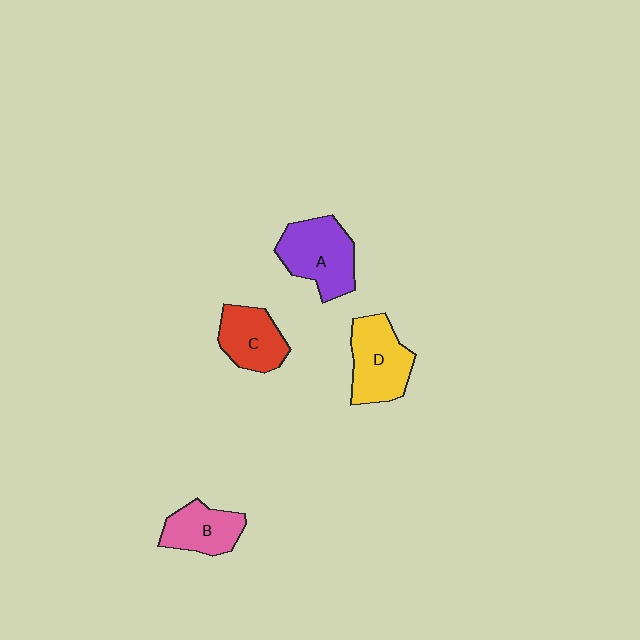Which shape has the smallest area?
Shape B (pink).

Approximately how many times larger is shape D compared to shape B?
Approximately 1.3 times.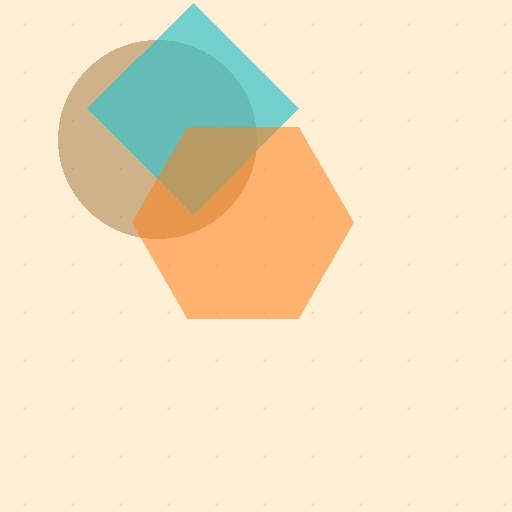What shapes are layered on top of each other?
The layered shapes are: a brown circle, a cyan diamond, an orange hexagon.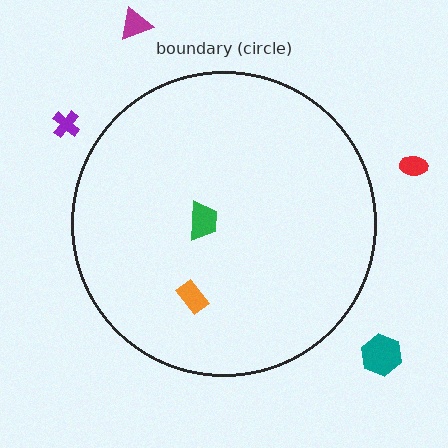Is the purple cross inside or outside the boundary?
Outside.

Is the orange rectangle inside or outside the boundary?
Inside.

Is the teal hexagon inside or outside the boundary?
Outside.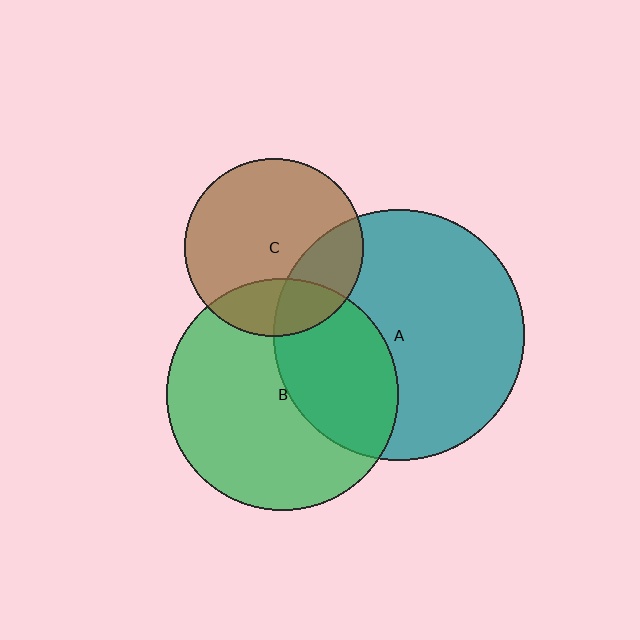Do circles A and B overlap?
Yes.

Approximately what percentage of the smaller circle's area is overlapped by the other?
Approximately 35%.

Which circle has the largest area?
Circle A (teal).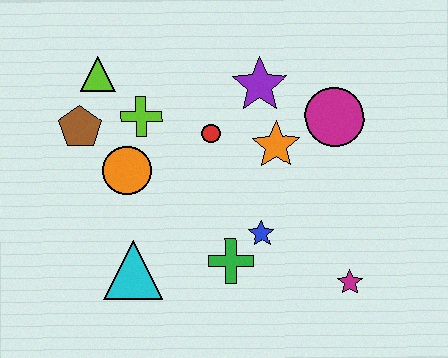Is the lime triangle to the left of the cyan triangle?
Yes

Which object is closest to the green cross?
The blue star is closest to the green cross.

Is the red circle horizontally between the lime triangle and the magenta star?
Yes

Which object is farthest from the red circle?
The magenta star is farthest from the red circle.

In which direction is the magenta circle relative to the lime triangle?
The magenta circle is to the right of the lime triangle.